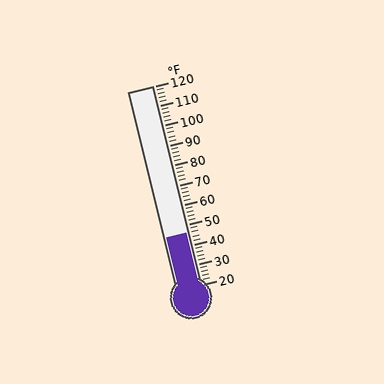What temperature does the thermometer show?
The thermometer shows approximately 46°F.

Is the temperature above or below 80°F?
The temperature is below 80°F.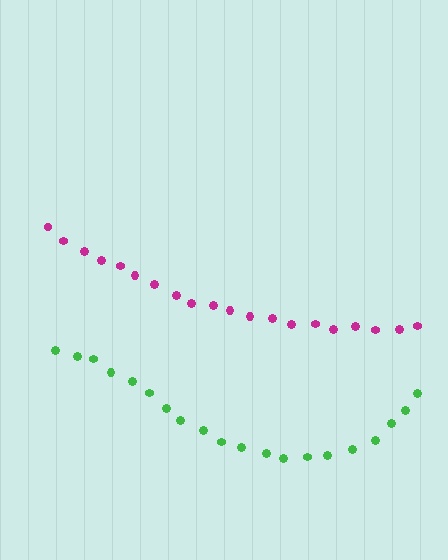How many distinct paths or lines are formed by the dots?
There are 2 distinct paths.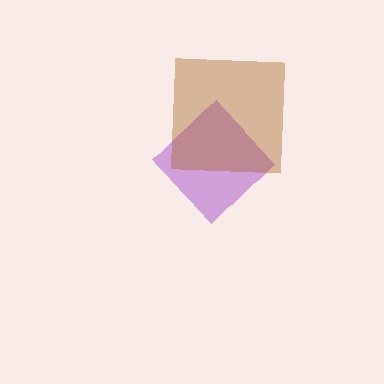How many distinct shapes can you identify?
There are 2 distinct shapes: a purple diamond, a brown square.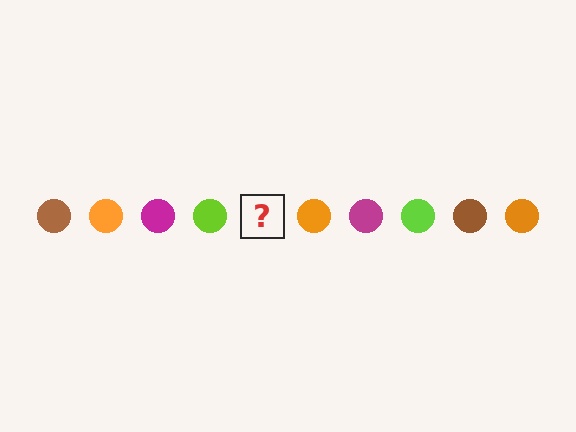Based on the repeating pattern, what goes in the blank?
The blank should be a brown circle.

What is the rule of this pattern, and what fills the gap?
The rule is that the pattern cycles through brown, orange, magenta, lime circles. The gap should be filled with a brown circle.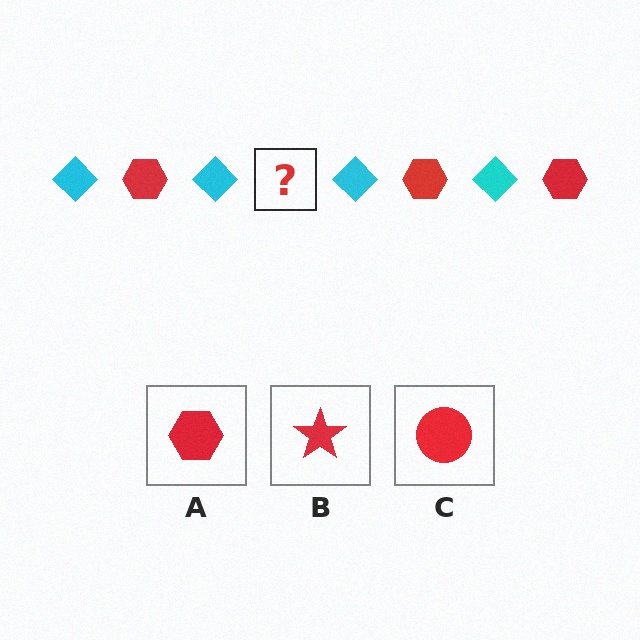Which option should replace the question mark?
Option A.